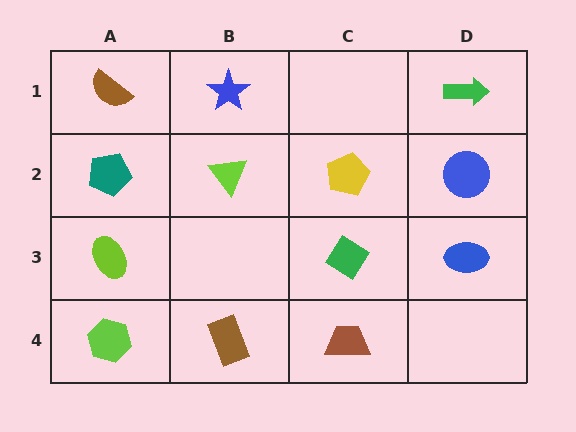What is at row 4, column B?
A brown rectangle.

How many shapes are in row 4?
3 shapes.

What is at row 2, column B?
A lime triangle.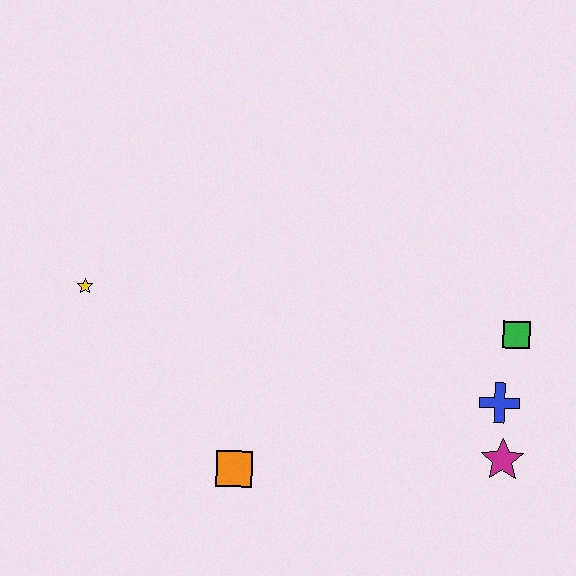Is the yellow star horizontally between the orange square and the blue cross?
No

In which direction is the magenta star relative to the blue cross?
The magenta star is below the blue cross.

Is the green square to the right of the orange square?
Yes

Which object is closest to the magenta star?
The blue cross is closest to the magenta star.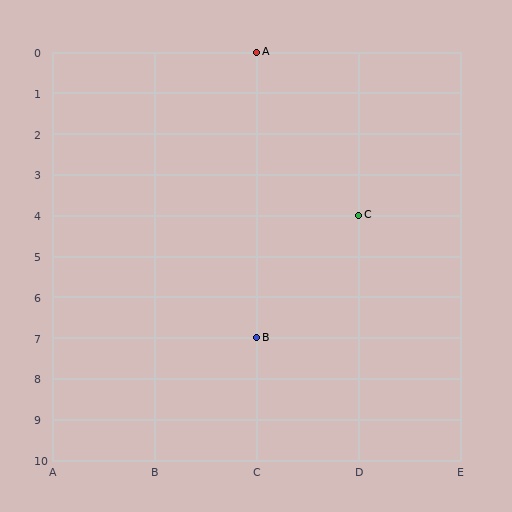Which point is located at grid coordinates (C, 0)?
Point A is at (C, 0).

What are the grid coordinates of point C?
Point C is at grid coordinates (D, 4).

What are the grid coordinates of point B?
Point B is at grid coordinates (C, 7).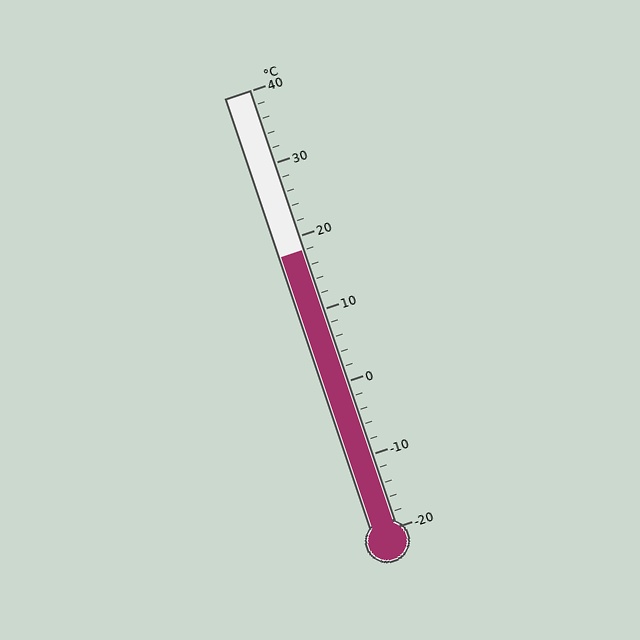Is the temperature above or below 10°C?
The temperature is above 10°C.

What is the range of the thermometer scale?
The thermometer scale ranges from -20°C to 40°C.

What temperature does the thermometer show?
The thermometer shows approximately 18°C.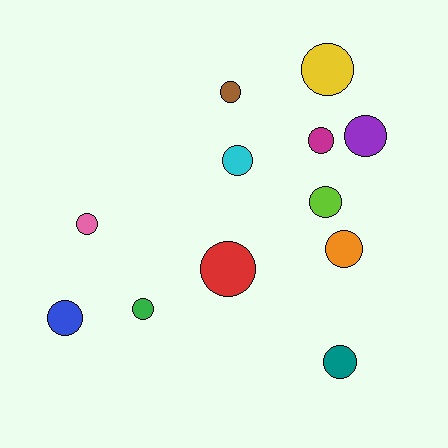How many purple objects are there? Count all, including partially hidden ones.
There is 1 purple object.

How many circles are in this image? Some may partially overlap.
There are 12 circles.